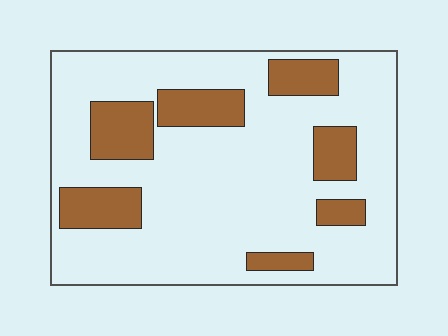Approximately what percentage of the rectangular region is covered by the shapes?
Approximately 20%.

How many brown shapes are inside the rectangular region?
7.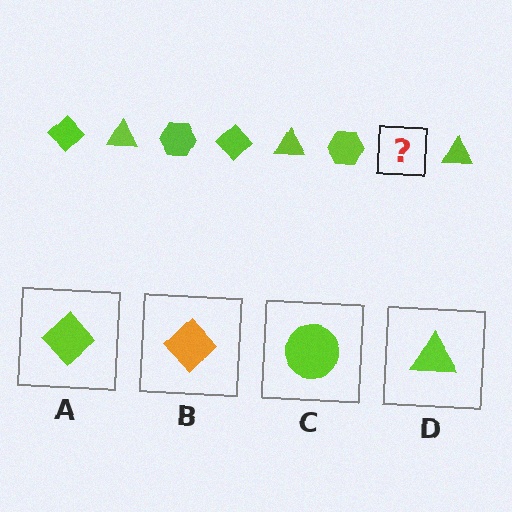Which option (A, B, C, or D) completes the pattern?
A.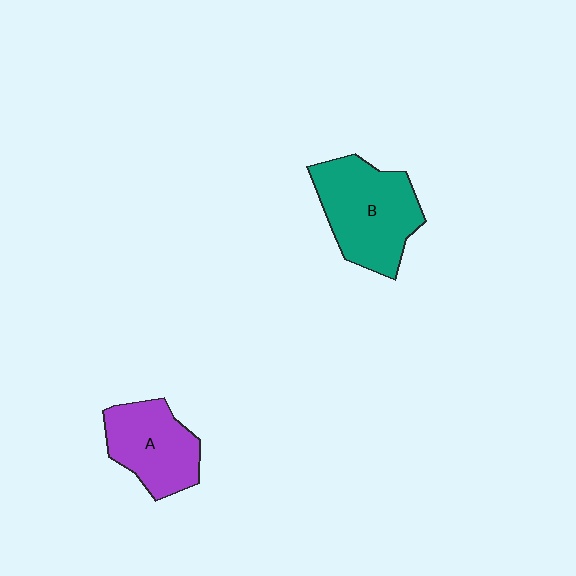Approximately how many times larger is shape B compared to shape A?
Approximately 1.3 times.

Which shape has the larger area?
Shape B (teal).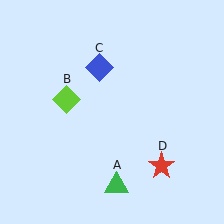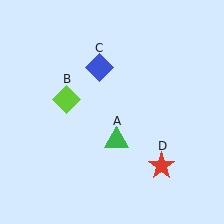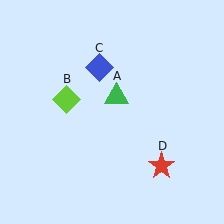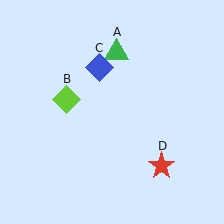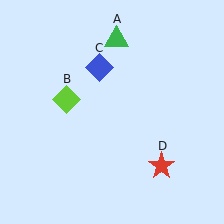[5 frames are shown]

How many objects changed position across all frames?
1 object changed position: green triangle (object A).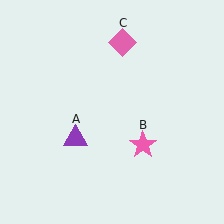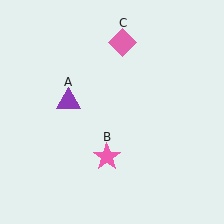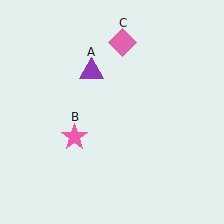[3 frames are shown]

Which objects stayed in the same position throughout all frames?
Pink diamond (object C) remained stationary.